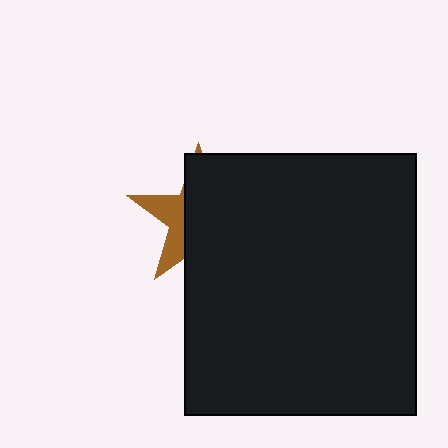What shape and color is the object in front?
The object in front is a black rectangle.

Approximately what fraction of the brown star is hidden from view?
Roughly 69% of the brown star is hidden behind the black rectangle.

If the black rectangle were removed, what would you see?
You would see the complete brown star.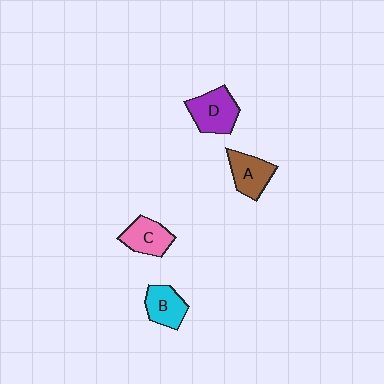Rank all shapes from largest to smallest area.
From largest to smallest: D (purple), A (brown), C (pink), B (cyan).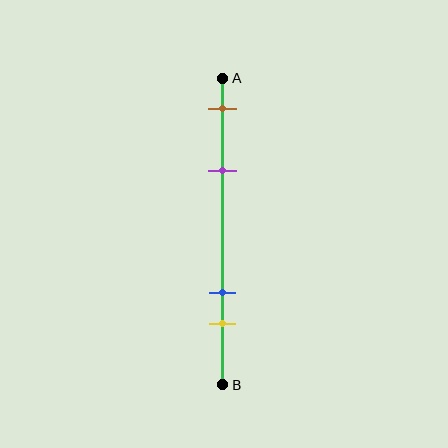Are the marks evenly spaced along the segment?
No, the marks are not evenly spaced.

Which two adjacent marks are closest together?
The blue and yellow marks are the closest adjacent pair.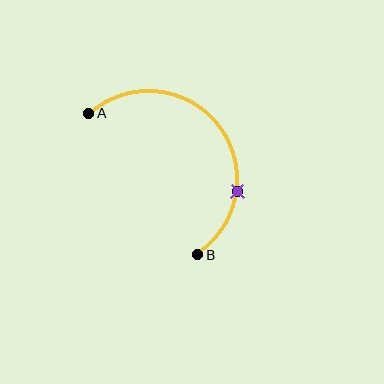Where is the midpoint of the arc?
The arc midpoint is the point on the curve farthest from the straight line joining A and B. It sits above and to the right of that line.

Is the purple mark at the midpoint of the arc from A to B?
No. The purple mark lies on the arc but is closer to endpoint B. The arc midpoint would be at the point on the curve equidistant along the arc from both A and B.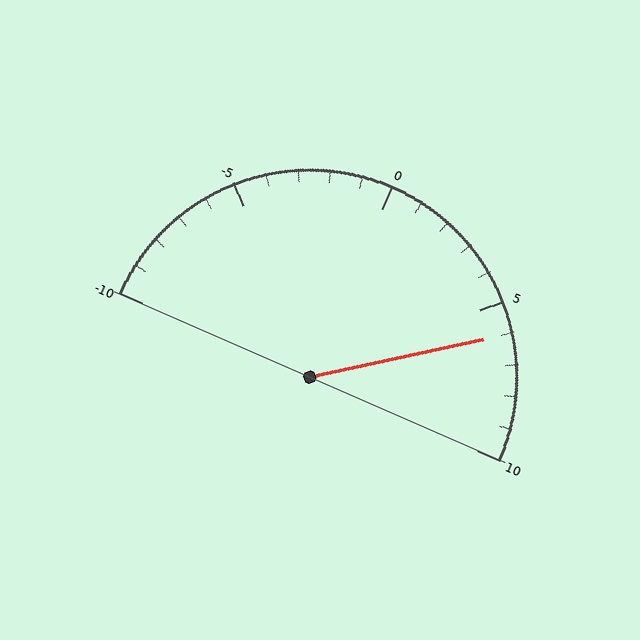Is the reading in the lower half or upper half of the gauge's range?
The reading is in the upper half of the range (-10 to 10).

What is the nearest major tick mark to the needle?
The nearest major tick mark is 5.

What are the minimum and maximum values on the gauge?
The gauge ranges from -10 to 10.